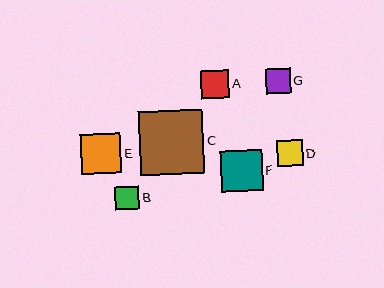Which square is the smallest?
Square B is the smallest with a size of approximately 24 pixels.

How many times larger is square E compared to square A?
Square E is approximately 1.4 times the size of square A.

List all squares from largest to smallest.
From largest to smallest: C, F, E, A, D, G, B.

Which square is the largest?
Square C is the largest with a size of approximately 64 pixels.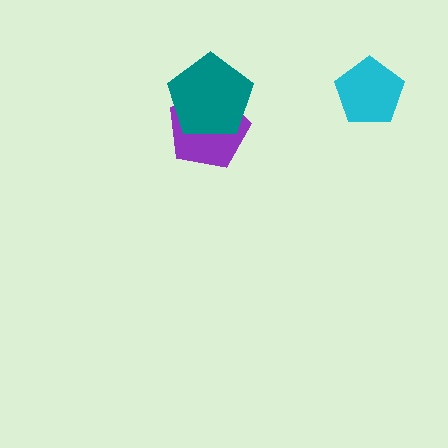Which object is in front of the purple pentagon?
The teal pentagon is in front of the purple pentagon.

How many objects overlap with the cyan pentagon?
0 objects overlap with the cyan pentagon.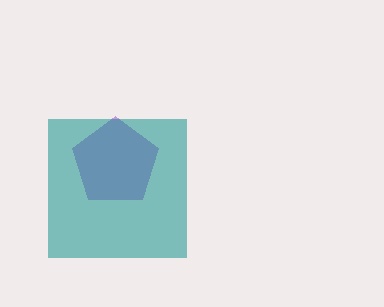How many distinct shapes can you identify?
There are 2 distinct shapes: a purple pentagon, a teal square.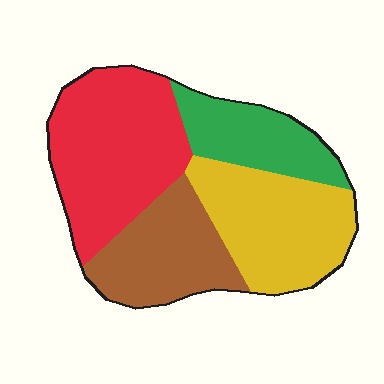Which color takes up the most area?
Red, at roughly 35%.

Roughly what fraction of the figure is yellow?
Yellow takes up about one quarter (1/4) of the figure.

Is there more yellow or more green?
Yellow.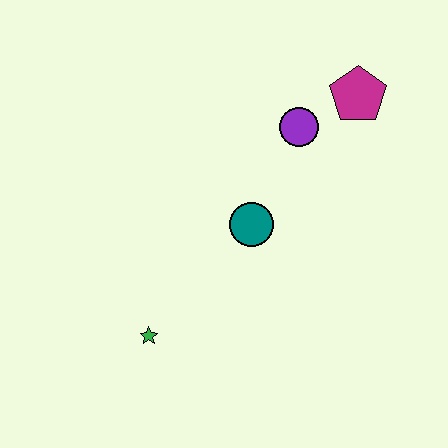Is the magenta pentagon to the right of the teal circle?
Yes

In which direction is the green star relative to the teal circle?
The green star is below the teal circle.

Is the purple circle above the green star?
Yes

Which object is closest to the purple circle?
The magenta pentagon is closest to the purple circle.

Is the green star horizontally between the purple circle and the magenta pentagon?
No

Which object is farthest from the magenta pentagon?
The green star is farthest from the magenta pentagon.